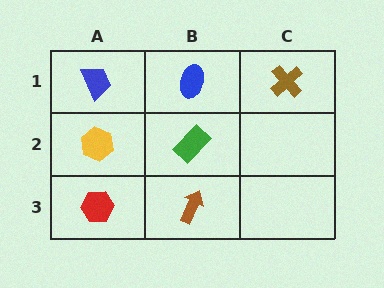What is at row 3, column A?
A red hexagon.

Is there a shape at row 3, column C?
No, that cell is empty.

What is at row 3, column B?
A brown arrow.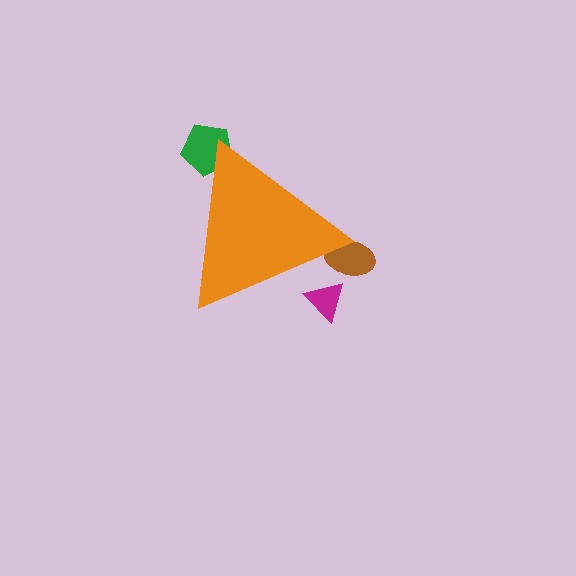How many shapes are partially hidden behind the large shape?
3 shapes are partially hidden.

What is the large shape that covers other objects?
An orange triangle.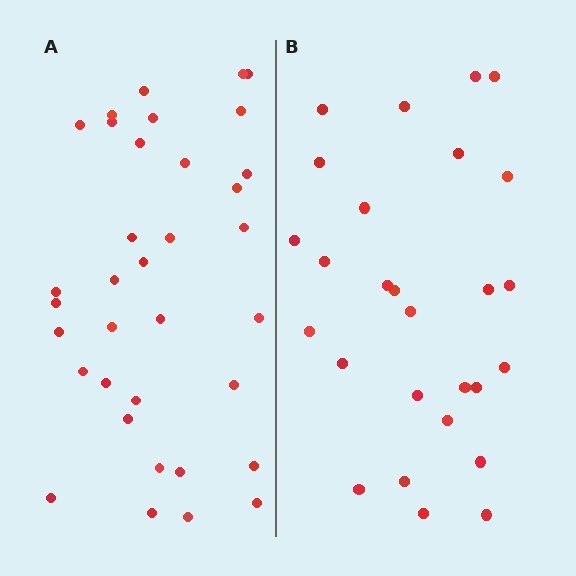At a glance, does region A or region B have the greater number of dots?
Region A (the left region) has more dots.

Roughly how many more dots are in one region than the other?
Region A has roughly 8 or so more dots than region B.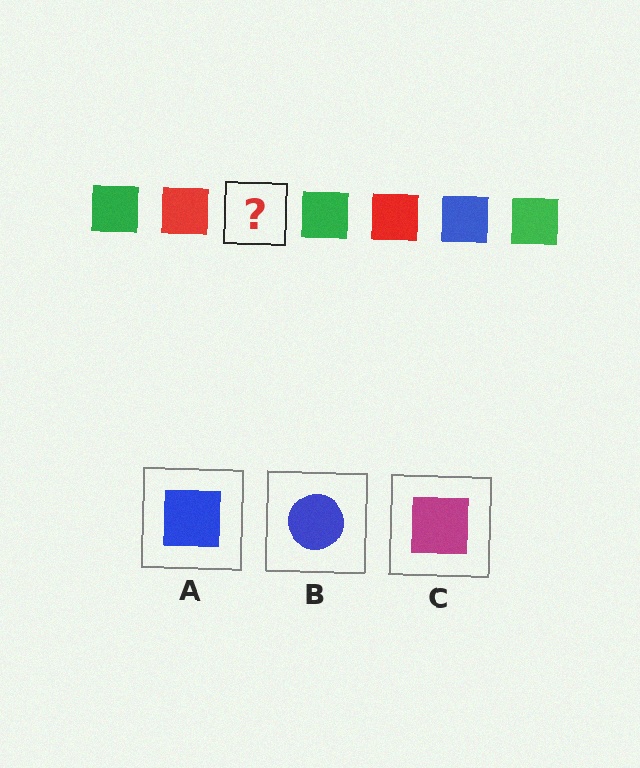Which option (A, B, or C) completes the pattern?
A.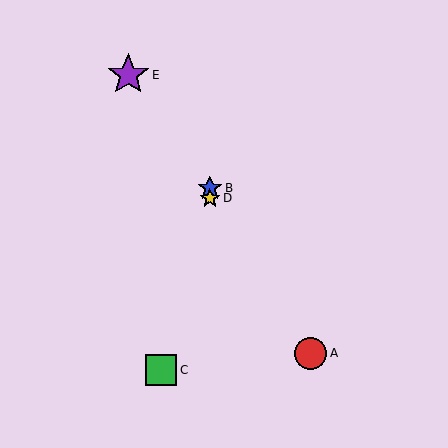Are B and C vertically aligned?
No, B is at x≈210 and C is at x≈161.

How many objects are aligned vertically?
2 objects (B, D) are aligned vertically.